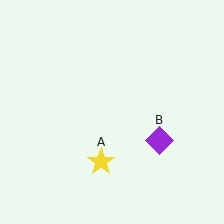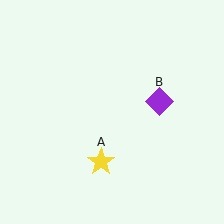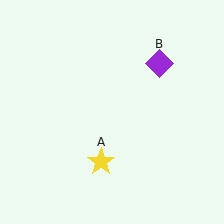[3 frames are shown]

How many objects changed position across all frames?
1 object changed position: purple diamond (object B).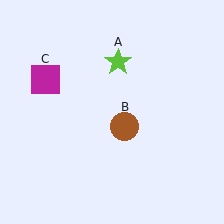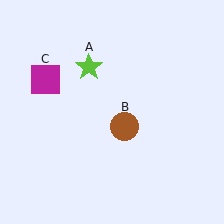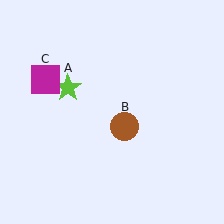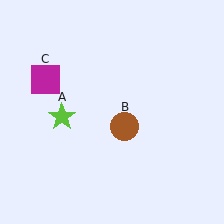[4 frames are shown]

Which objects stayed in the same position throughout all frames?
Brown circle (object B) and magenta square (object C) remained stationary.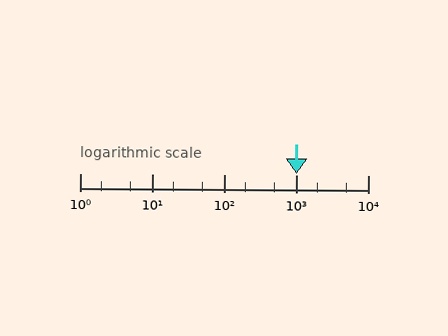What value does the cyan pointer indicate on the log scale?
The pointer indicates approximately 1000.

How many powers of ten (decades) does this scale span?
The scale spans 4 decades, from 1 to 10000.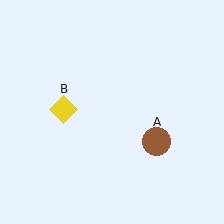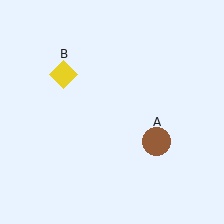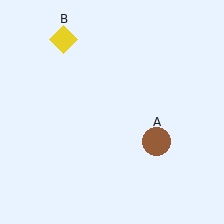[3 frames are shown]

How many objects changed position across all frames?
1 object changed position: yellow diamond (object B).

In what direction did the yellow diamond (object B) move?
The yellow diamond (object B) moved up.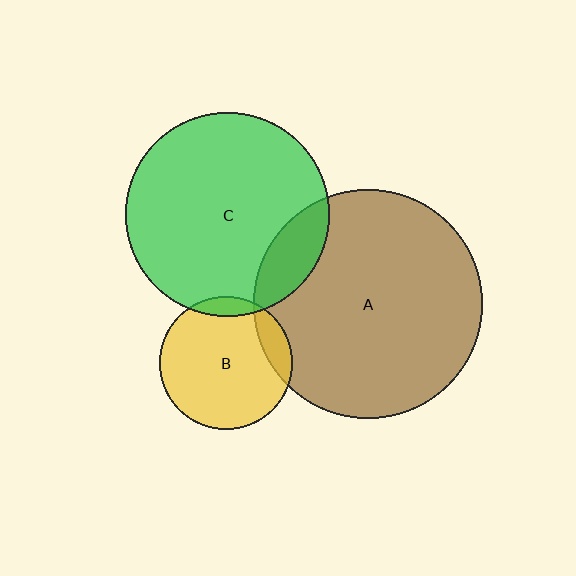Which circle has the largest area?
Circle A (brown).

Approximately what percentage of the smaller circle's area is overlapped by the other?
Approximately 10%.